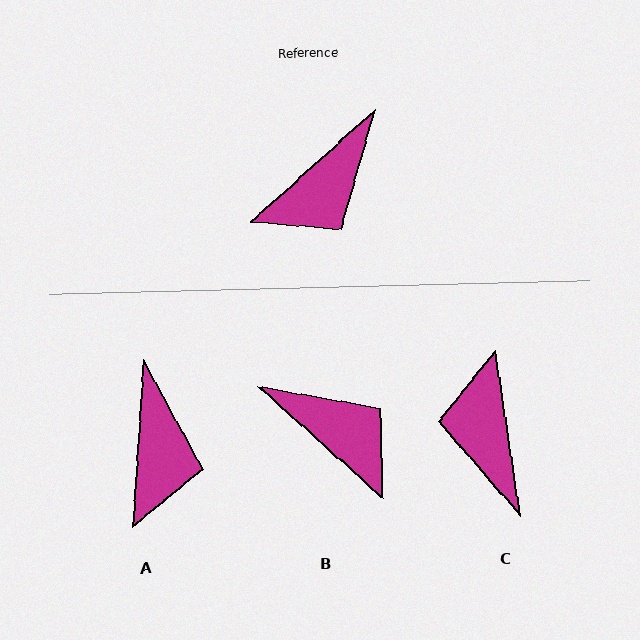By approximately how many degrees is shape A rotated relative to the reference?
Approximately 44 degrees counter-clockwise.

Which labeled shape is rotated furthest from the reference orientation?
C, about 123 degrees away.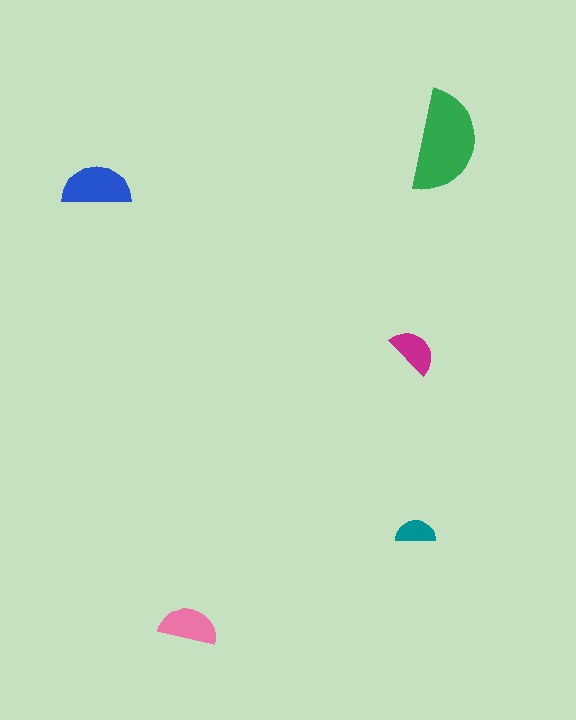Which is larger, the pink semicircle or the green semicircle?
The green one.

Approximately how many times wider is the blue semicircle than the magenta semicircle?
About 1.5 times wider.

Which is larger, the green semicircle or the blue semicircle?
The green one.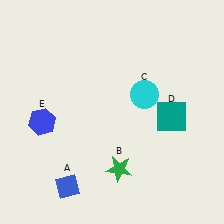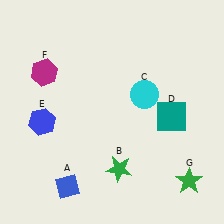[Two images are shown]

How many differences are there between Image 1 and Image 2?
There are 2 differences between the two images.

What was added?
A magenta hexagon (F), a green star (G) were added in Image 2.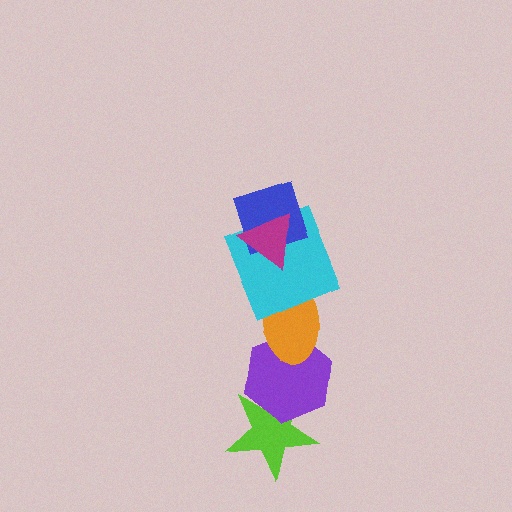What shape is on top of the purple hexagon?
The orange ellipse is on top of the purple hexagon.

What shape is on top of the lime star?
The purple hexagon is on top of the lime star.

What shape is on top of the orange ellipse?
The cyan square is on top of the orange ellipse.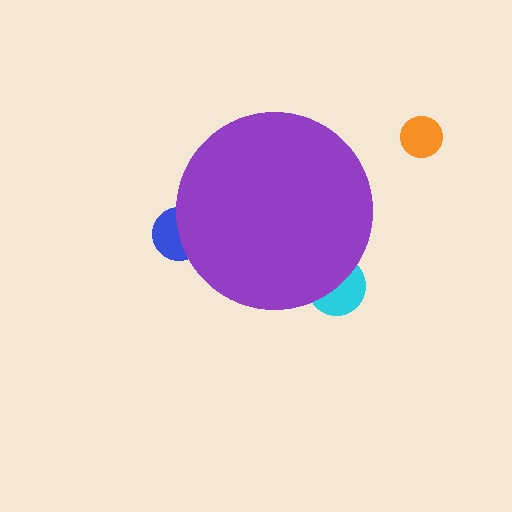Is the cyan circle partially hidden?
Yes, the cyan circle is partially hidden behind the purple circle.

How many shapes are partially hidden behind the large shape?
2 shapes are partially hidden.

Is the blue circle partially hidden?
Yes, the blue circle is partially hidden behind the purple circle.